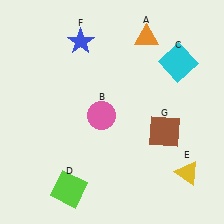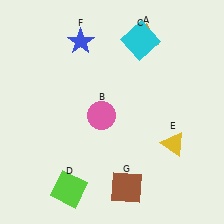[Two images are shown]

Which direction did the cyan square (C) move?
The cyan square (C) moved left.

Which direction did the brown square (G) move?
The brown square (G) moved down.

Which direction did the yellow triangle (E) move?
The yellow triangle (E) moved up.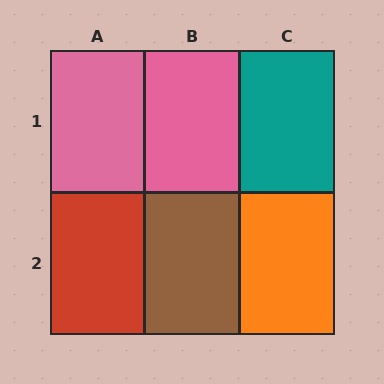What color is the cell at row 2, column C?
Orange.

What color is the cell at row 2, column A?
Red.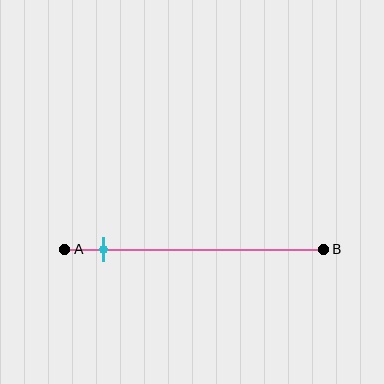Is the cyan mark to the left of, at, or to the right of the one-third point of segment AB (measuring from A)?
The cyan mark is to the left of the one-third point of segment AB.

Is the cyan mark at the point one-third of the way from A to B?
No, the mark is at about 15% from A, not at the 33% one-third point.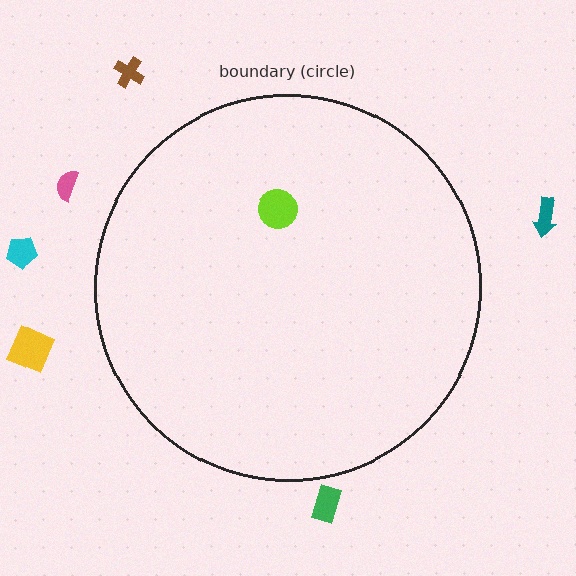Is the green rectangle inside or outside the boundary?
Outside.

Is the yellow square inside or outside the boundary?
Outside.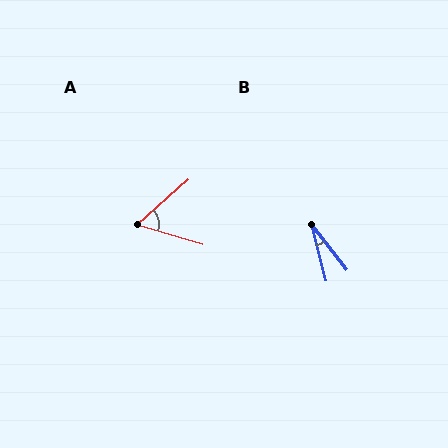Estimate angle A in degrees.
Approximately 58 degrees.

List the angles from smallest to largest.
B (24°), A (58°).